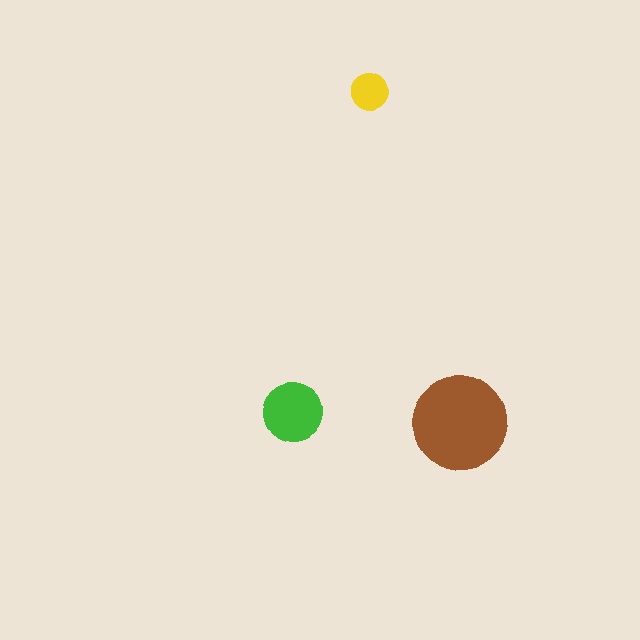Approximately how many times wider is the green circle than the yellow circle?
About 1.5 times wider.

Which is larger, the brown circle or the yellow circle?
The brown one.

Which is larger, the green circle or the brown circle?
The brown one.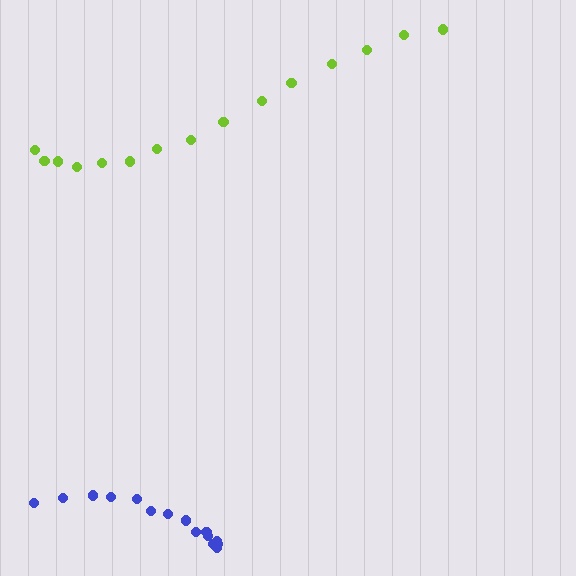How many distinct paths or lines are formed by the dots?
There are 2 distinct paths.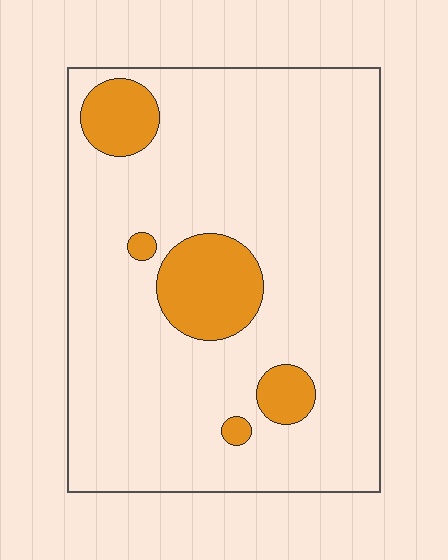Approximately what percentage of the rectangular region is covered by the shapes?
Approximately 15%.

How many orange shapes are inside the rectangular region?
5.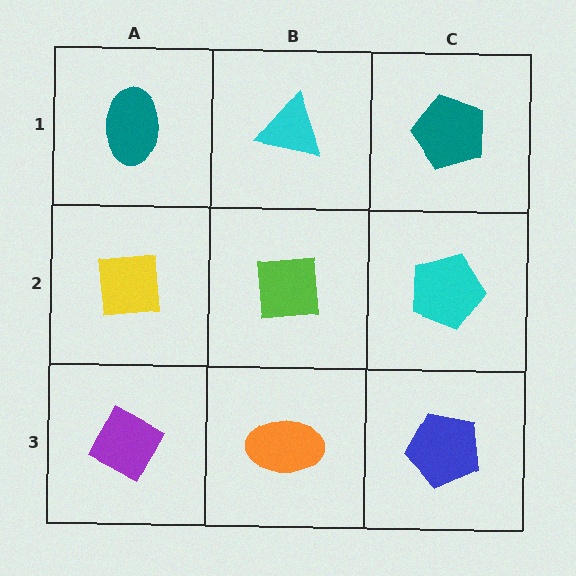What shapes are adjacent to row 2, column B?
A cyan triangle (row 1, column B), an orange ellipse (row 3, column B), a yellow square (row 2, column A), a cyan pentagon (row 2, column C).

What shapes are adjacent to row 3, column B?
A lime square (row 2, column B), a purple diamond (row 3, column A), a blue pentagon (row 3, column C).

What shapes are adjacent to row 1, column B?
A lime square (row 2, column B), a teal ellipse (row 1, column A), a teal pentagon (row 1, column C).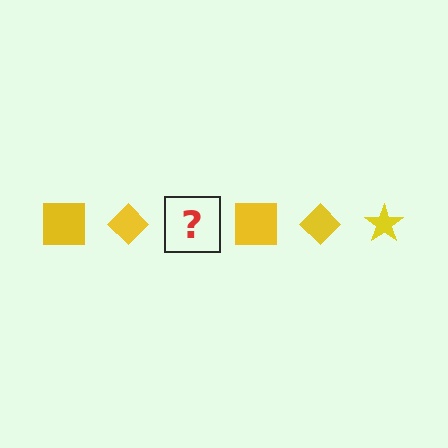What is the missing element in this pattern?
The missing element is a yellow star.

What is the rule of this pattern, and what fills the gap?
The rule is that the pattern cycles through square, diamond, star shapes in yellow. The gap should be filled with a yellow star.